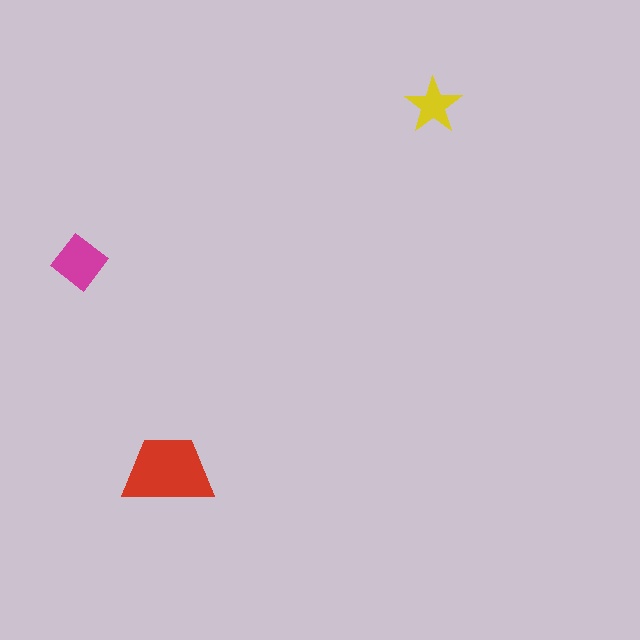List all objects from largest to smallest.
The red trapezoid, the magenta diamond, the yellow star.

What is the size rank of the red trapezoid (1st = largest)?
1st.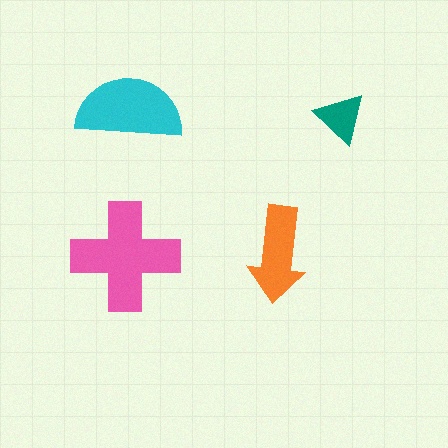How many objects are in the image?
There are 4 objects in the image.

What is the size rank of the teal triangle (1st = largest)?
4th.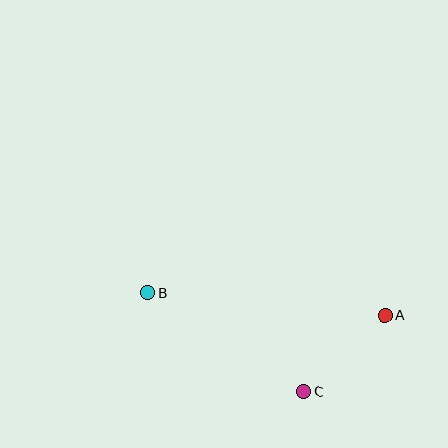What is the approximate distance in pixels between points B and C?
The distance between B and C is approximately 185 pixels.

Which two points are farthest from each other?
Points A and B are farthest from each other.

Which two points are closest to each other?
Points A and C are closest to each other.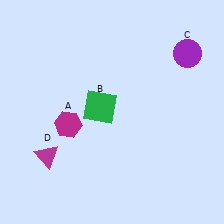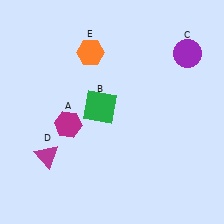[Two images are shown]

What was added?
An orange hexagon (E) was added in Image 2.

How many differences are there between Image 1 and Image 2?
There is 1 difference between the two images.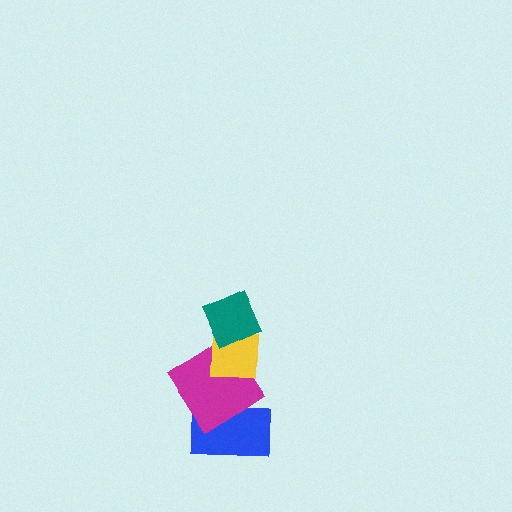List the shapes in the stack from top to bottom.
From top to bottom: the teal diamond, the yellow square, the magenta diamond, the blue rectangle.